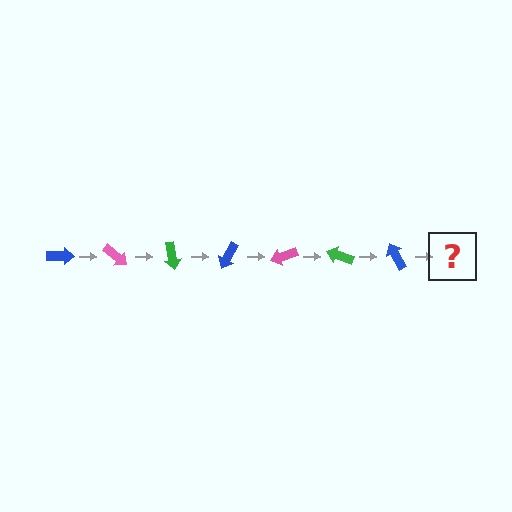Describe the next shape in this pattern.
It should be a pink arrow, rotated 280 degrees from the start.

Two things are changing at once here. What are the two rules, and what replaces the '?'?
The two rules are that it rotates 40 degrees each step and the color cycles through blue, pink, and green. The '?' should be a pink arrow, rotated 280 degrees from the start.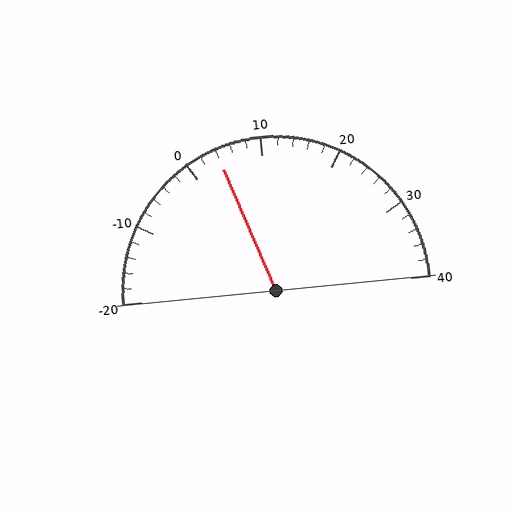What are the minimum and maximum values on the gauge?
The gauge ranges from -20 to 40.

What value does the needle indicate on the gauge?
The needle indicates approximately 4.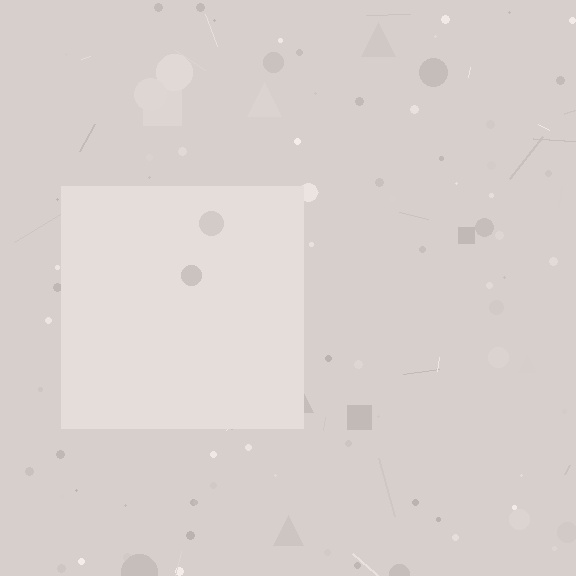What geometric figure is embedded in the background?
A square is embedded in the background.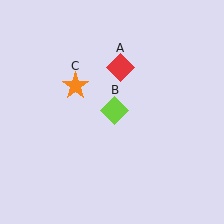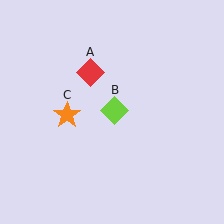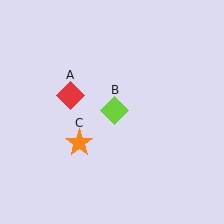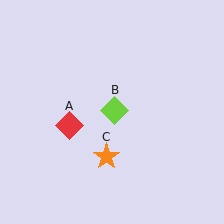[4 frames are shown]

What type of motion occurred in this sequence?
The red diamond (object A), orange star (object C) rotated counterclockwise around the center of the scene.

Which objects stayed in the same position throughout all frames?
Lime diamond (object B) remained stationary.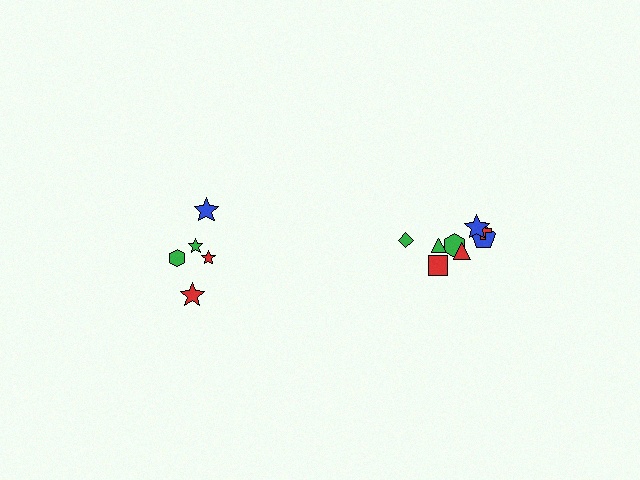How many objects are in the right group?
There are 8 objects.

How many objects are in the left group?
There are 5 objects.